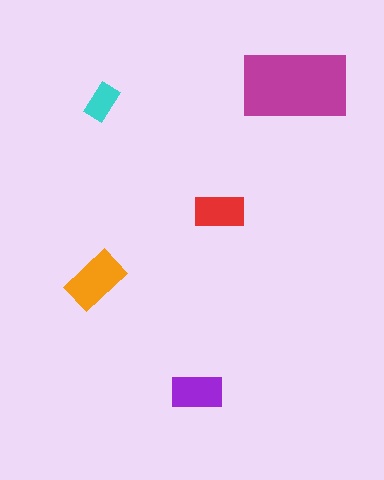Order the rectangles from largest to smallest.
the magenta one, the orange one, the purple one, the red one, the cyan one.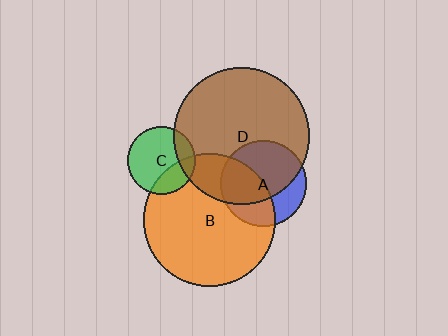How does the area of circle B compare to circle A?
Approximately 2.4 times.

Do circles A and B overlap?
Yes.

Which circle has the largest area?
Circle D (brown).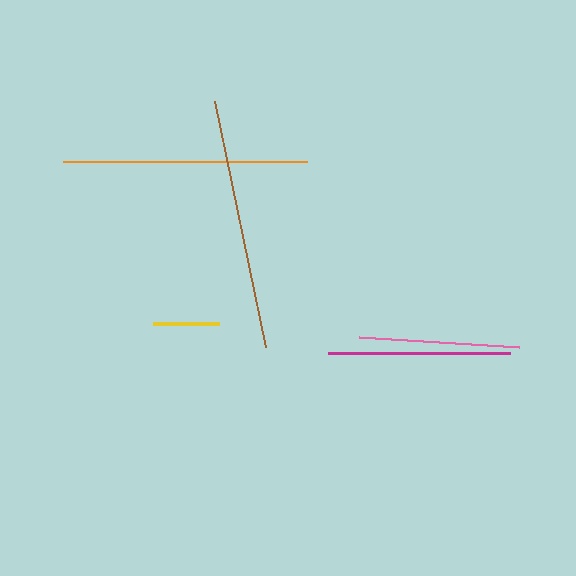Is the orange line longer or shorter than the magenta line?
The orange line is longer than the magenta line.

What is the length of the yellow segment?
The yellow segment is approximately 66 pixels long.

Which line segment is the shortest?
The yellow line is the shortest at approximately 66 pixels.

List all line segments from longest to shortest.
From longest to shortest: brown, orange, magenta, pink, yellow.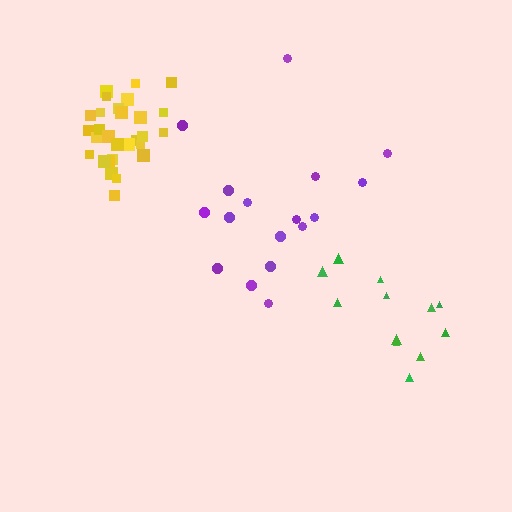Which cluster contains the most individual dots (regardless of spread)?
Yellow (29).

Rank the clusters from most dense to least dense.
yellow, green, purple.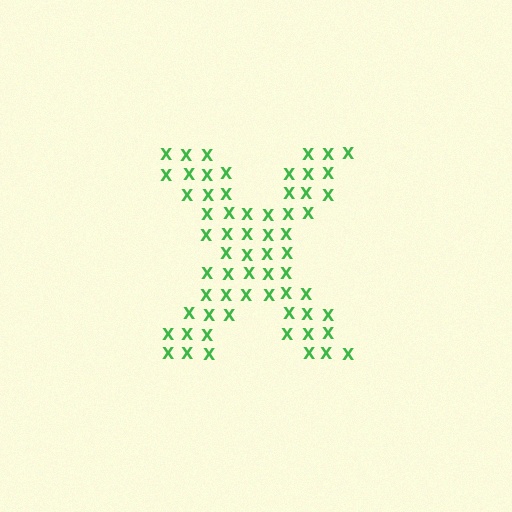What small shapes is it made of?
It is made of small letter X's.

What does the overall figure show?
The overall figure shows the letter X.